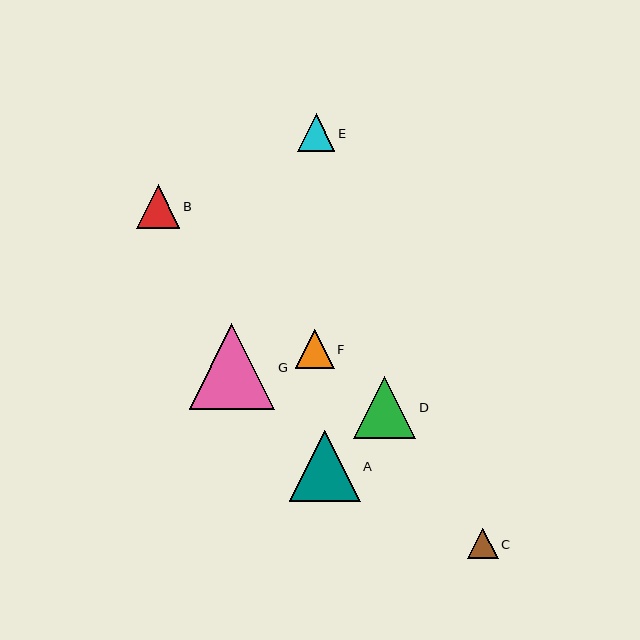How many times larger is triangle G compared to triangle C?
Triangle G is approximately 2.8 times the size of triangle C.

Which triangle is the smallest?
Triangle C is the smallest with a size of approximately 31 pixels.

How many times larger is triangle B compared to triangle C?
Triangle B is approximately 1.4 times the size of triangle C.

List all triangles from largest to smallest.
From largest to smallest: G, A, D, B, F, E, C.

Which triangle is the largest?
Triangle G is the largest with a size of approximately 86 pixels.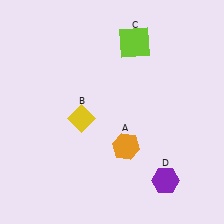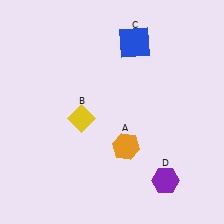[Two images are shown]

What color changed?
The square (C) changed from lime in Image 1 to blue in Image 2.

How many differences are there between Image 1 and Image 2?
There is 1 difference between the two images.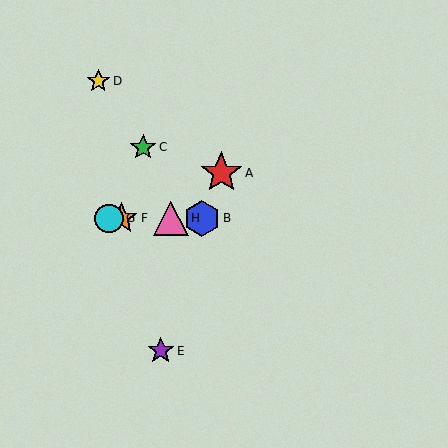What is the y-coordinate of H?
Object H is at y≈218.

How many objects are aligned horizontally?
4 objects (B, F, G, H) are aligned horizontally.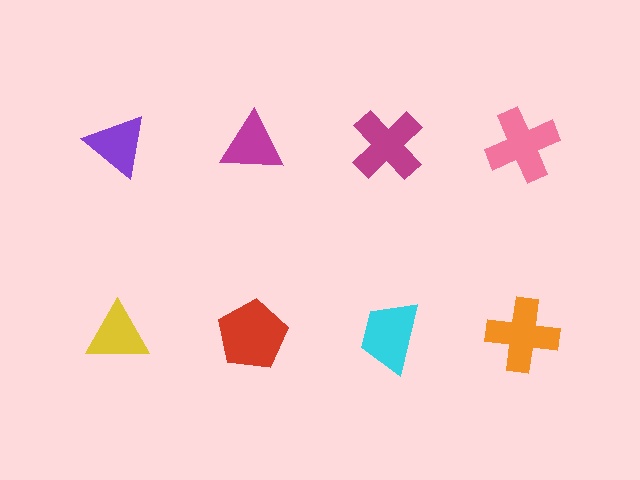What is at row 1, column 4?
A pink cross.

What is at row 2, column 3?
A cyan trapezoid.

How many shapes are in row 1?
4 shapes.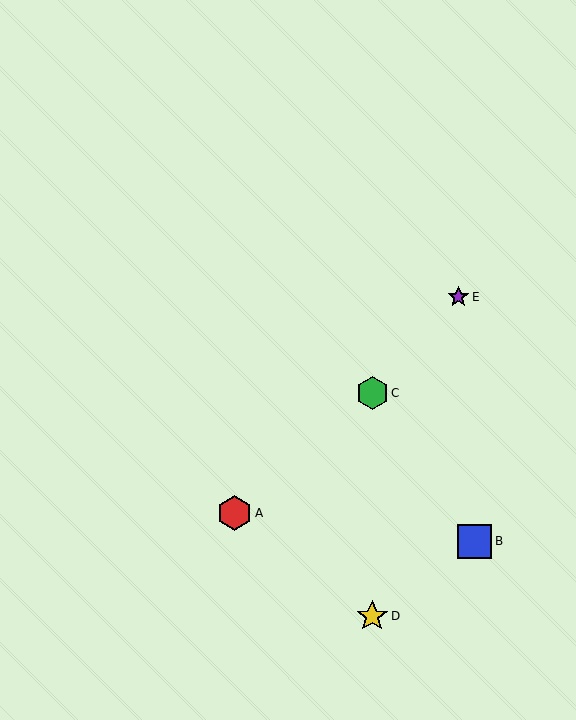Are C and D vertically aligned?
Yes, both are at x≈372.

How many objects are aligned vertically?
2 objects (C, D) are aligned vertically.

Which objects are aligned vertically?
Objects C, D are aligned vertically.